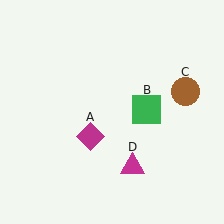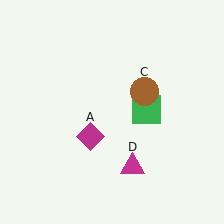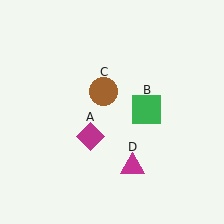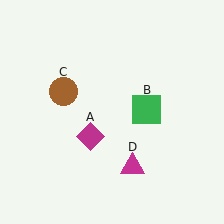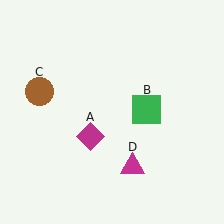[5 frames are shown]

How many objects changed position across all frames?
1 object changed position: brown circle (object C).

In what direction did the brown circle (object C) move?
The brown circle (object C) moved left.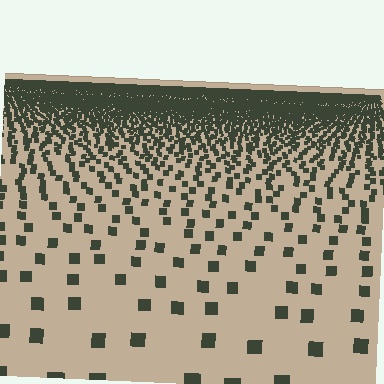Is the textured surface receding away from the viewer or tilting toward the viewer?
The surface is receding away from the viewer. Texture elements get smaller and denser toward the top.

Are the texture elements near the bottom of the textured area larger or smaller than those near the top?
Larger. Near the bottom, elements are closer to the viewer and appear at a bigger on-screen size.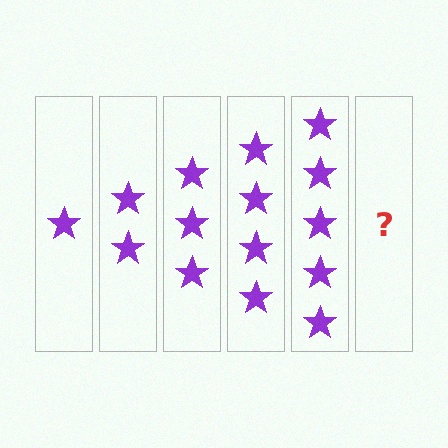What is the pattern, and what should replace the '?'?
The pattern is that each step adds one more star. The '?' should be 6 stars.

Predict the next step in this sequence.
The next step is 6 stars.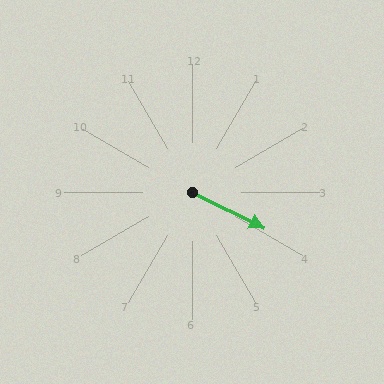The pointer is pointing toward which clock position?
Roughly 4 o'clock.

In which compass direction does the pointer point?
Southeast.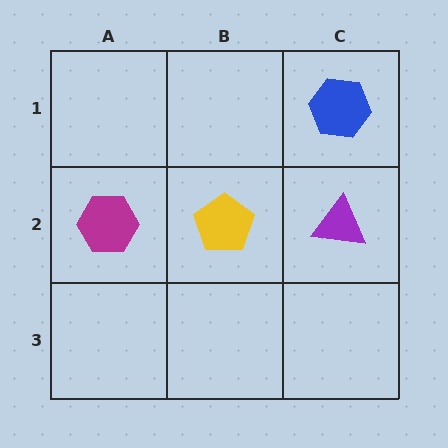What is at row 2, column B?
A yellow pentagon.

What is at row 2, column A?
A magenta hexagon.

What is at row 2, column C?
A purple triangle.